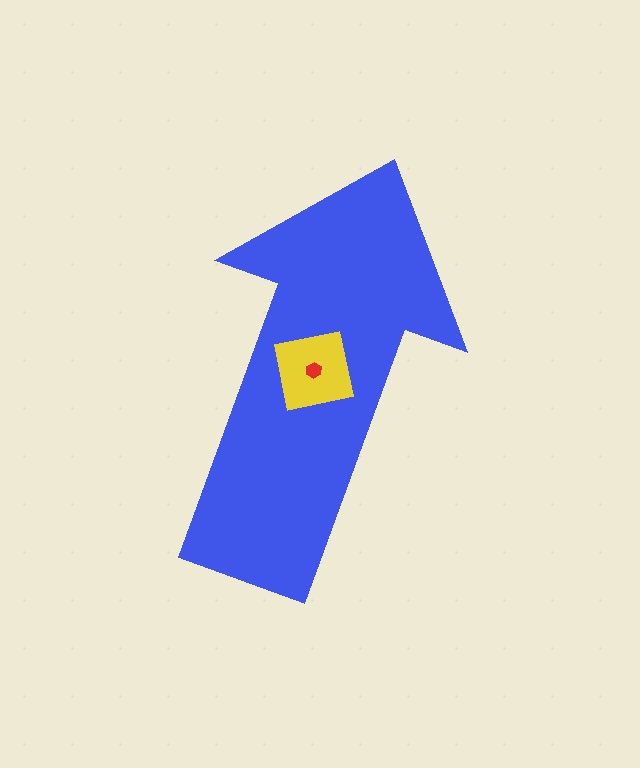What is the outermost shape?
The blue arrow.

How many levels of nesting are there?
3.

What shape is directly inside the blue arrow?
The yellow square.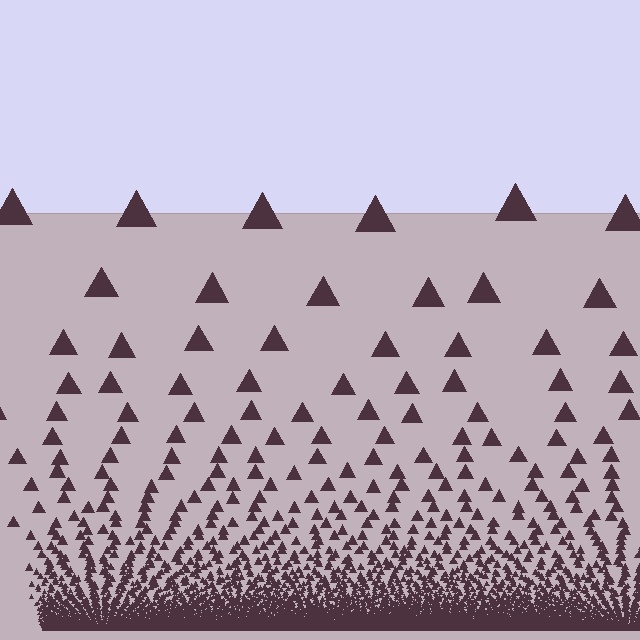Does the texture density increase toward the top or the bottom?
Density increases toward the bottom.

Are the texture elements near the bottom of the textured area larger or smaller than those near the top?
Smaller. The gradient is inverted — elements near the bottom are smaller and denser.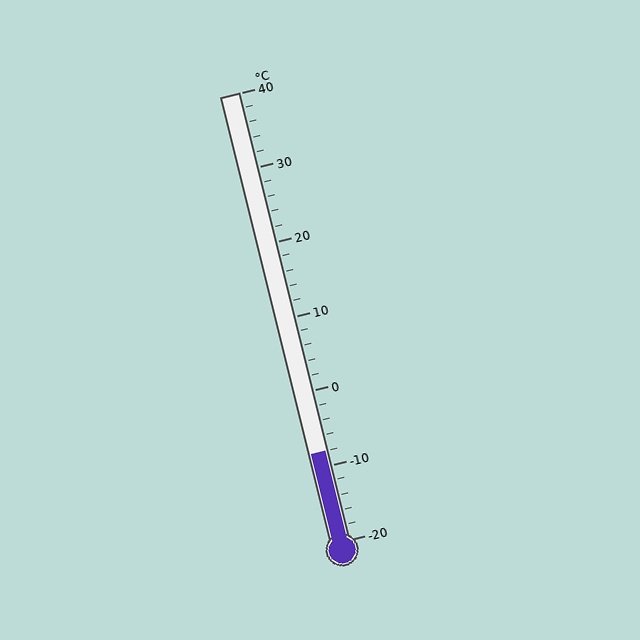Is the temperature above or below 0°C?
The temperature is below 0°C.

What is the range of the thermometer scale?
The thermometer scale ranges from -20°C to 40°C.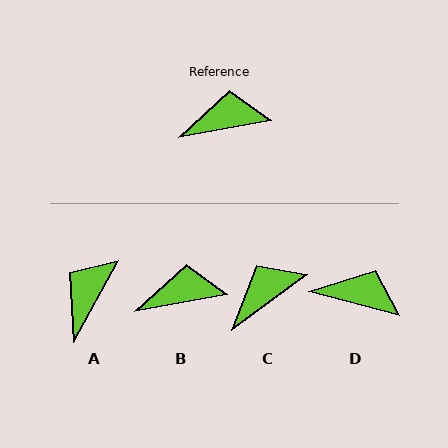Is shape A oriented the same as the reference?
No, it is off by about 51 degrees.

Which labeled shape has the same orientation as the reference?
B.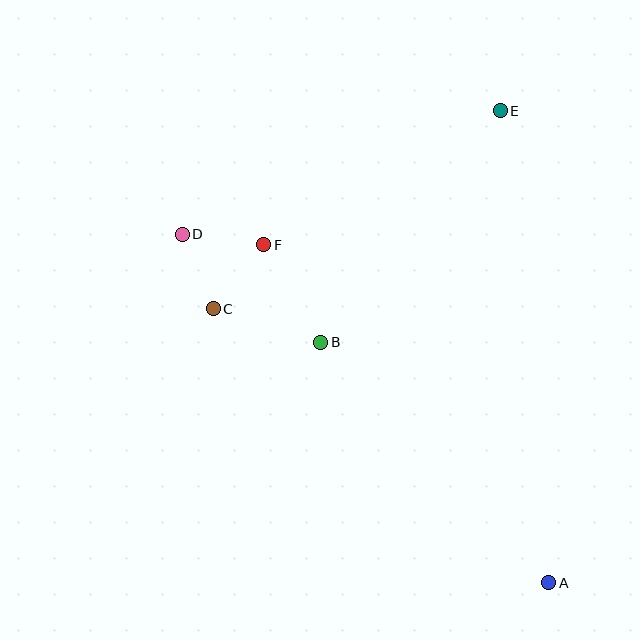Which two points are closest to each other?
Points C and D are closest to each other.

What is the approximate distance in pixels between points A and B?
The distance between A and B is approximately 331 pixels.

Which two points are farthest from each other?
Points A and D are farthest from each other.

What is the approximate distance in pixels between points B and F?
The distance between B and F is approximately 113 pixels.